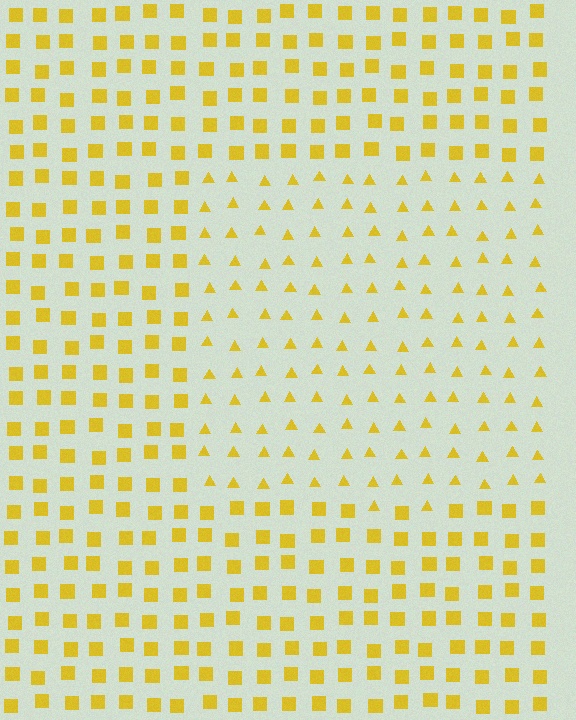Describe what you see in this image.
The image is filled with small yellow elements arranged in a uniform grid. A rectangle-shaped region contains triangles, while the surrounding area contains squares. The boundary is defined purely by the change in element shape.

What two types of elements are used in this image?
The image uses triangles inside the rectangle region and squares outside it.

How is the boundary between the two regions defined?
The boundary is defined by a change in element shape: triangles inside vs. squares outside. All elements share the same color and spacing.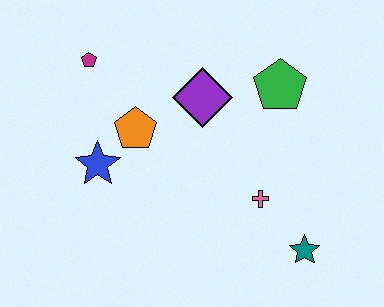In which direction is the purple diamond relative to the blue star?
The purple diamond is to the right of the blue star.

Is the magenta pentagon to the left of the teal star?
Yes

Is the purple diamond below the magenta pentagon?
Yes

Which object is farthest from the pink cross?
The magenta pentagon is farthest from the pink cross.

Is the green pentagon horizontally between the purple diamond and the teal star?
Yes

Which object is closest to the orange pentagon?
The blue star is closest to the orange pentagon.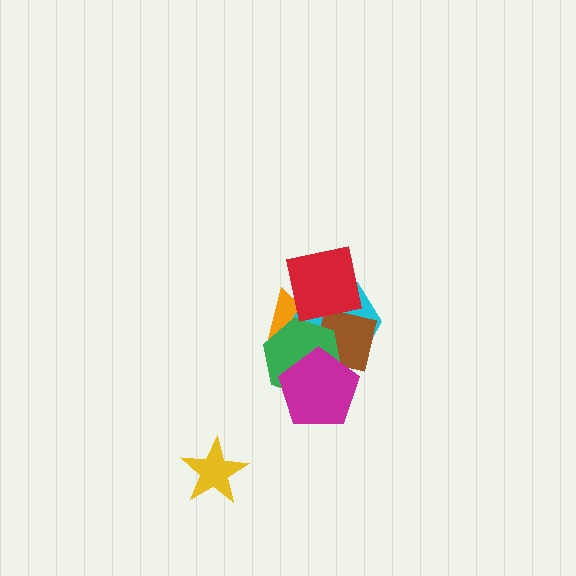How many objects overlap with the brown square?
4 objects overlap with the brown square.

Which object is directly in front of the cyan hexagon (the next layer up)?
The brown square is directly in front of the cyan hexagon.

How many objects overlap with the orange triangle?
3 objects overlap with the orange triangle.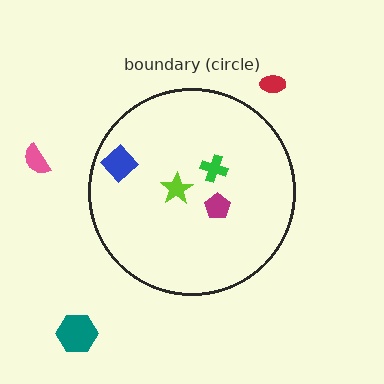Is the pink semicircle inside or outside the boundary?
Outside.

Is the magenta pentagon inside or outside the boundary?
Inside.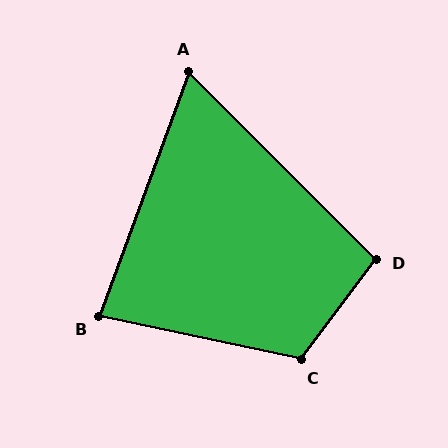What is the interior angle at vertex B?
Approximately 82 degrees (acute).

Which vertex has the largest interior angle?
C, at approximately 115 degrees.